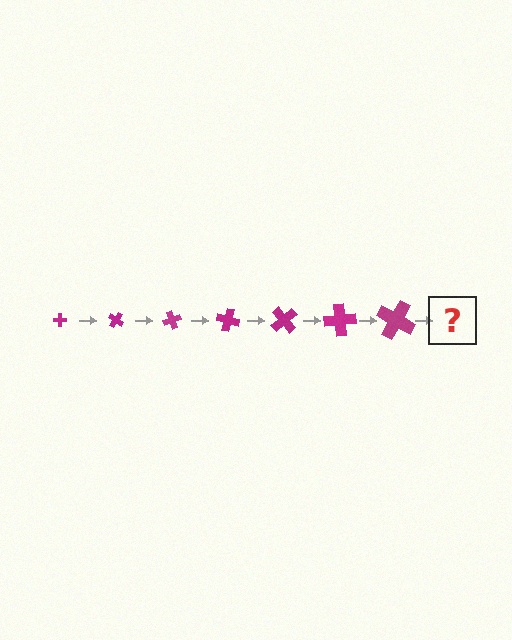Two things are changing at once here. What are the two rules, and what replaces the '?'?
The two rules are that the cross grows larger each step and it rotates 35 degrees each step. The '?' should be a cross, larger than the previous one and rotated 245 degrees from the start.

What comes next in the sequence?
The next element should be a cross, larger than the previous one and rotated 245 degrees from the start.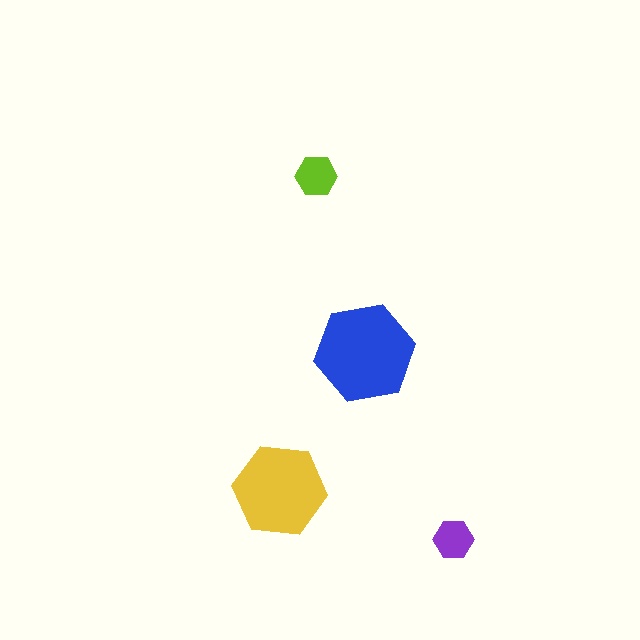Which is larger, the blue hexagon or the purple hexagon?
The blue one.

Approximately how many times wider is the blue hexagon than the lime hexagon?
About 2.5 times wider.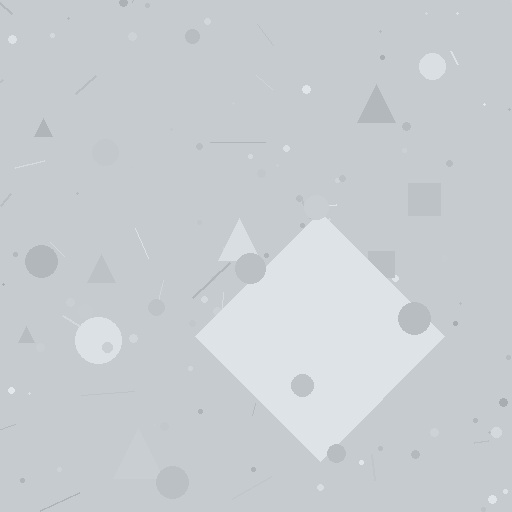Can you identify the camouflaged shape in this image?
The camouflaged shape is a diamond.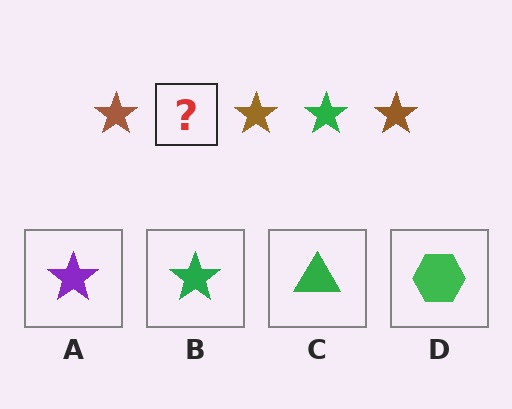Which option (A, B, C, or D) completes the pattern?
B.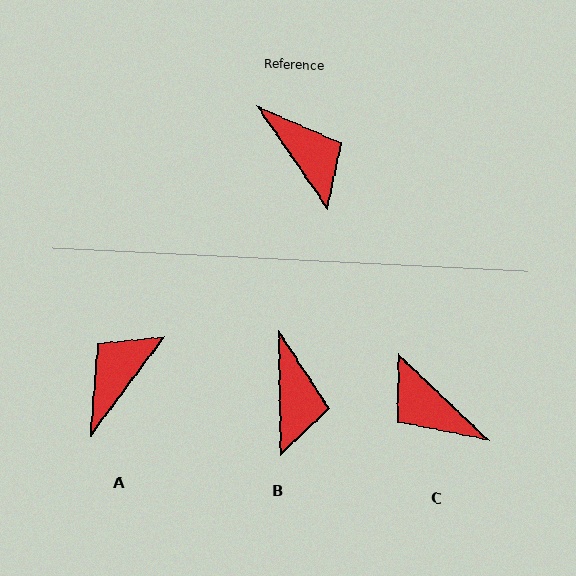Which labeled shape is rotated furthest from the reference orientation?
C, about 168 degrees away.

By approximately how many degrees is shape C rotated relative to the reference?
Approximately 168 degrees clockwise.